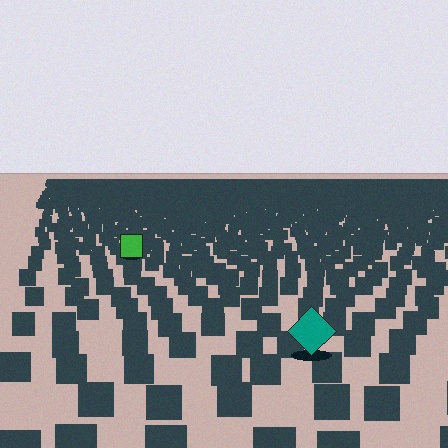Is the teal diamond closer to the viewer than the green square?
Yes. The teal diamond is closer — you can tell from the texture gradient: the ground texture is coarser near it.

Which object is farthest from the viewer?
The green square is farthest from the viewer. It appears smaller and the ground texture around it is denser.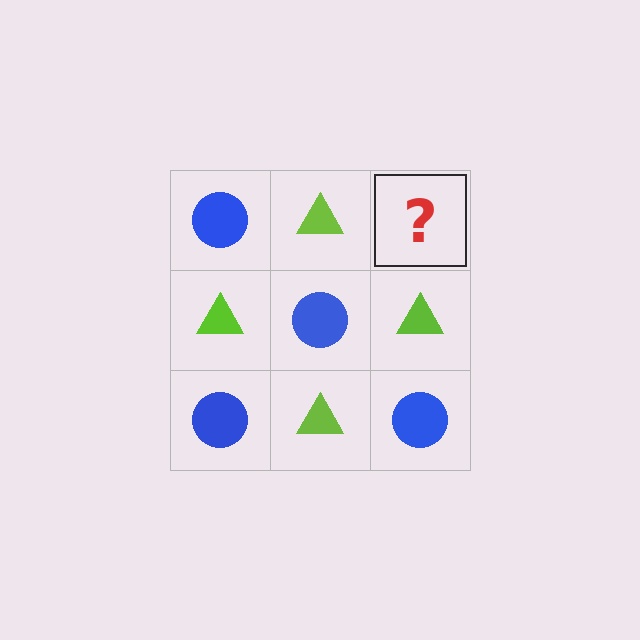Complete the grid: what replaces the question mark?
The question mark should be replaced with a blue circle.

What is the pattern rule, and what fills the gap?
The rule is that it alternates blue circle and lime triangle in a checkerboard pattern. The gap should be filled with a blue circle.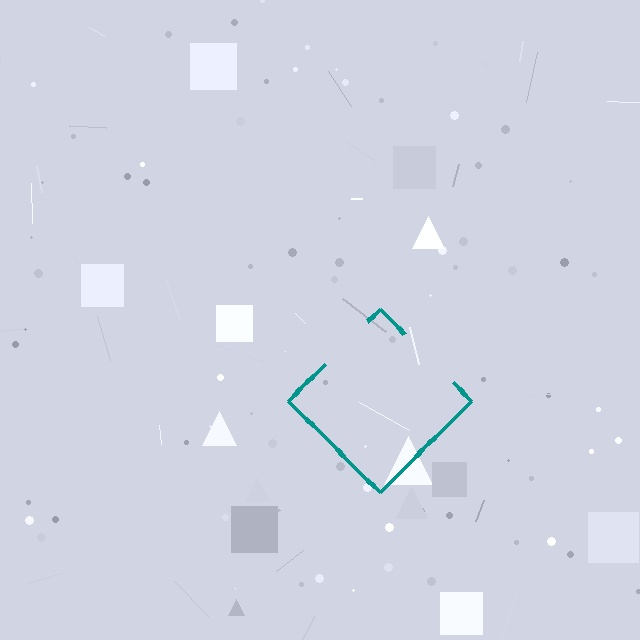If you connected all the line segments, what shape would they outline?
They would outline a diamond.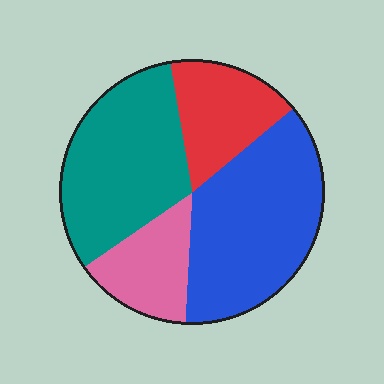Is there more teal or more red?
Teal.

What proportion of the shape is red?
Red takes up less than a quarter of the shape.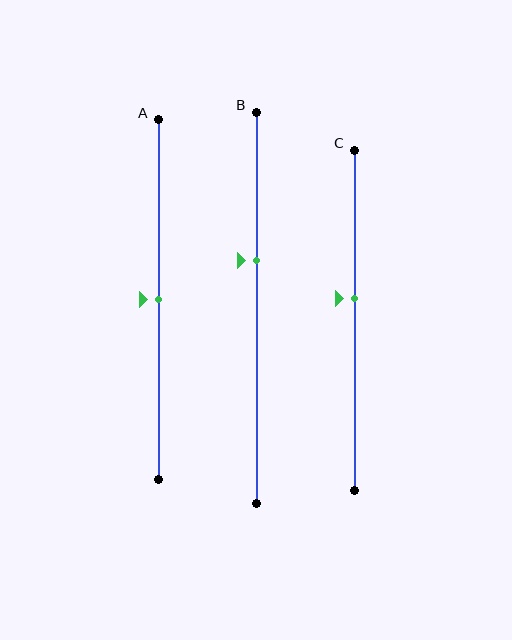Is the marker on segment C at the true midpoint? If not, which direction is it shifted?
No, the marker on segment C is shifted upward by about 6% of the segment length.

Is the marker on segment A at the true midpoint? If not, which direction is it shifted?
Yes, the marker on segment A is at the true midpoint.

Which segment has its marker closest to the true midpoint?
Segment A has its marker closest to the true midpoint.